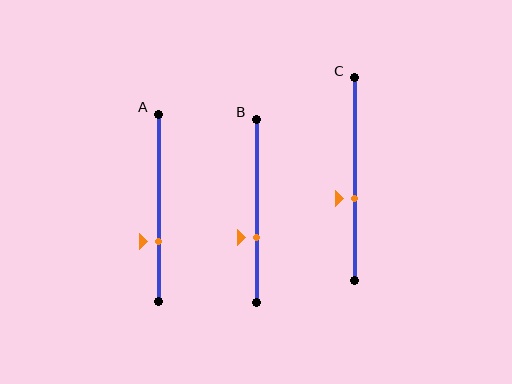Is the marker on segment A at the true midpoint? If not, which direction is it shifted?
No, the marker on segment A is shifted downward by about 18% of the segment length.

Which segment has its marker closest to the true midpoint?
Segment C has its marker closest to the true midpoint.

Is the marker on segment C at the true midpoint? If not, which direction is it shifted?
No, the marker on segment C is shifted downward by about 9% of the segment length.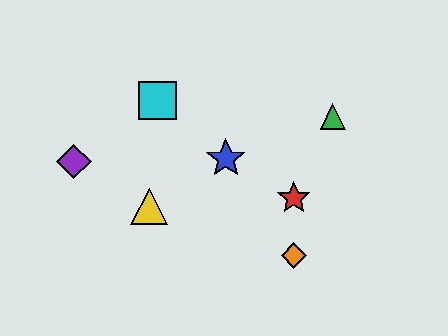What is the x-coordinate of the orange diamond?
The orange diamond is at x≈294.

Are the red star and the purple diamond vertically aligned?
No, the red star is at x≈294 and the purple diamond is at x≈74.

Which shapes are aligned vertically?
The red star, the orange diamond are aligned vertically.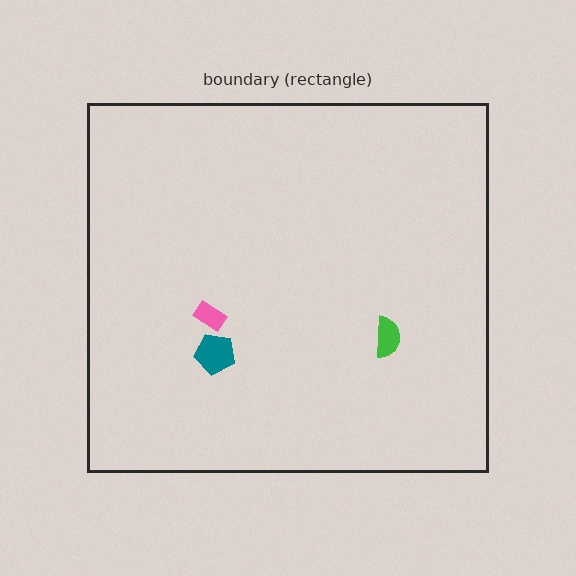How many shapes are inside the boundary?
3 inside, 0 outside.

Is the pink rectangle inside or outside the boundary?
Inside.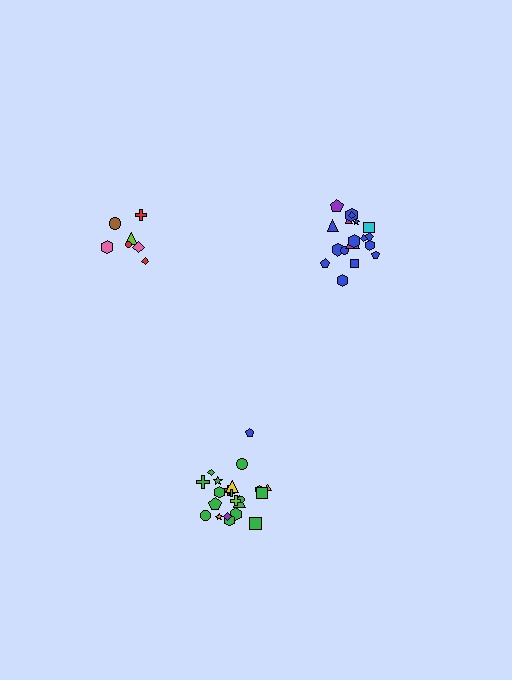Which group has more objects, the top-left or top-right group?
The top-right group.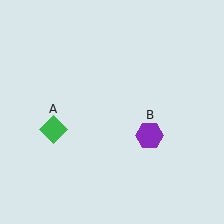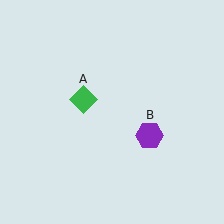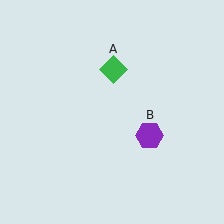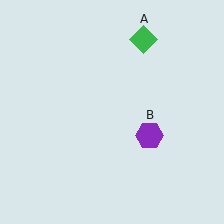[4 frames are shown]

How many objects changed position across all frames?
1 object changed position: green diamond (object A).